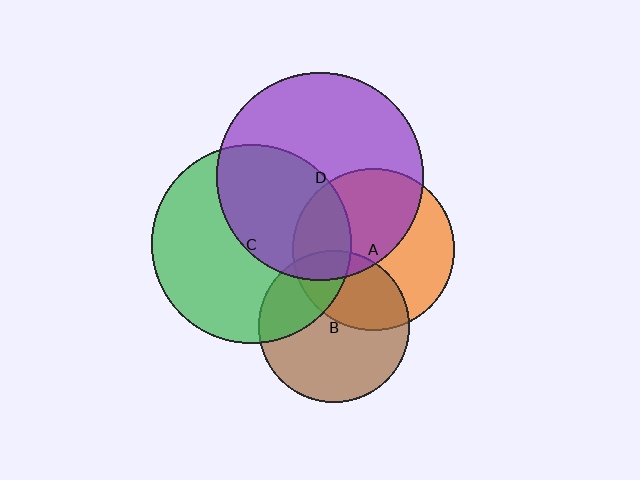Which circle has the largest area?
Circle D (purple).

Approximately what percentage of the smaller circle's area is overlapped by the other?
Approximately 45%.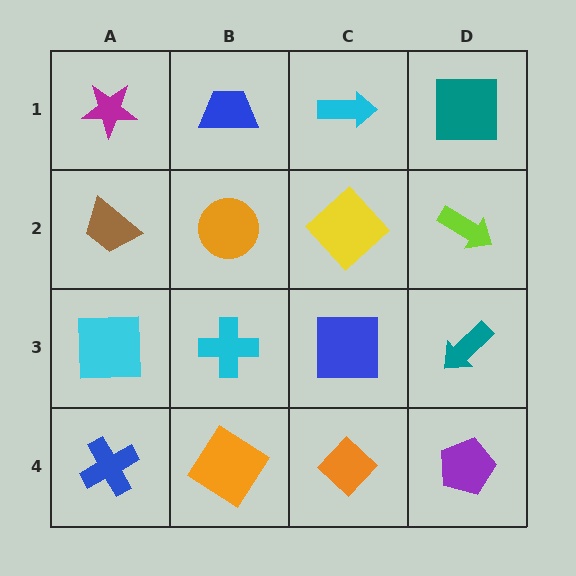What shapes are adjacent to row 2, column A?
A magenta star (row 1, column A), a cyan square (row 3, column A), an orange circle (row 2, column B).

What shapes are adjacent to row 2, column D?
A teal square (row 1, column D), a teal arrow (row 3, column D), a yellow diamond (row 2, column C).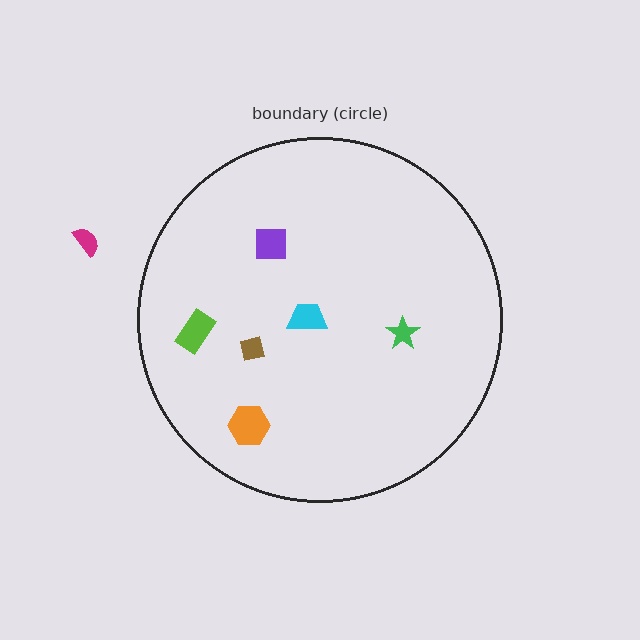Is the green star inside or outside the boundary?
Inside.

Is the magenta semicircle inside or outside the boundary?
Outside.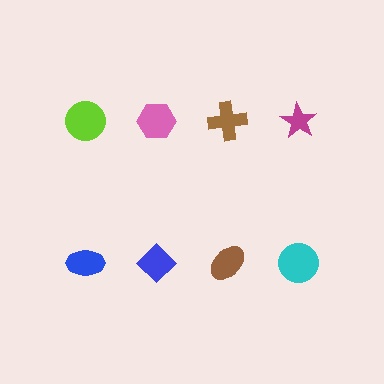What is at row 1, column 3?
A brown cross.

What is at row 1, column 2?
A pink hexagon.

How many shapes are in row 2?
4 shapes.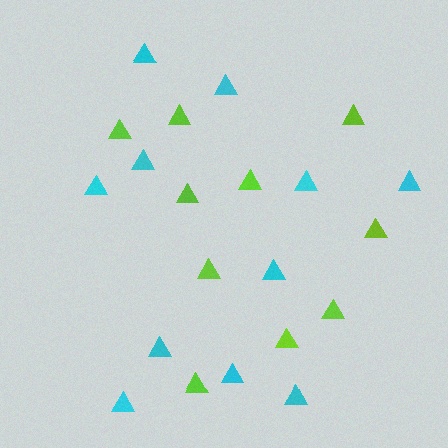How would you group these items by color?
There are 2 groups: one group of cyan triangles (11) and one group of lime triangles (10).